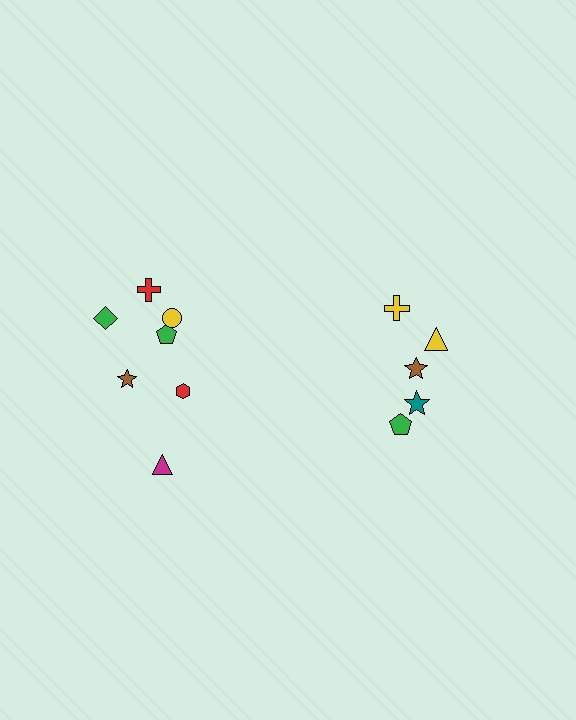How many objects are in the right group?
There are 5 objects.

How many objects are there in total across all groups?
There are 12 objects.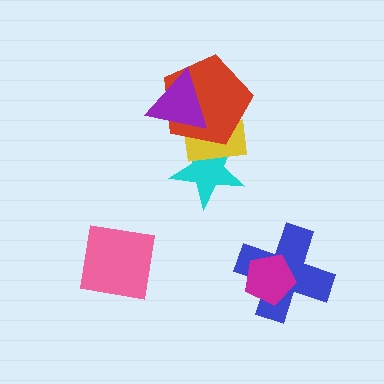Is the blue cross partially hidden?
Yes, it is partially covered by another shape.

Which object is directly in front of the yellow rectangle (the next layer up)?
The red pentagon is directly in front of the yellow rectangle.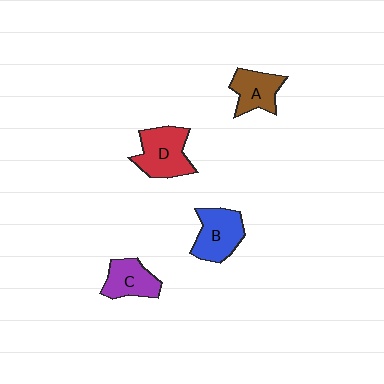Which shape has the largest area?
Shape D (red).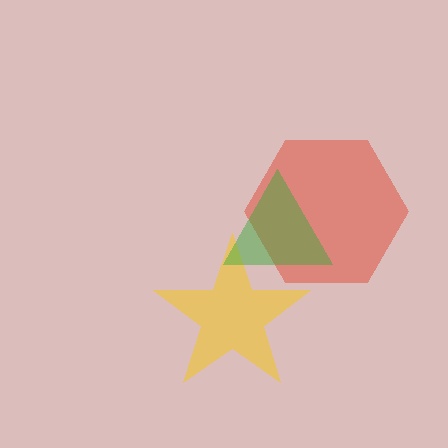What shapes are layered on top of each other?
The layered shapes are: a yellow star, a red hexagon, a green triangle.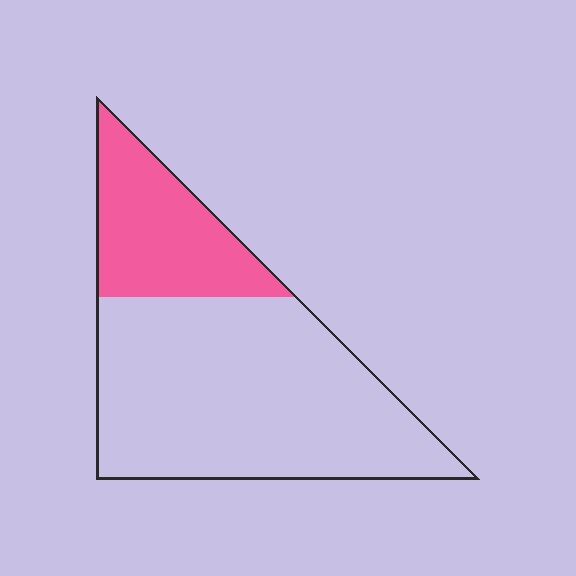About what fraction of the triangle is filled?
About one quarter (1/4).